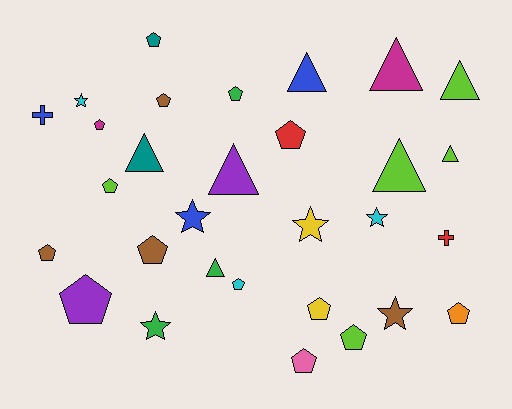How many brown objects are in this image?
There are 4 brown objects.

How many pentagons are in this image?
There are 14 pentagons.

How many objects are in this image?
There are 30 objects.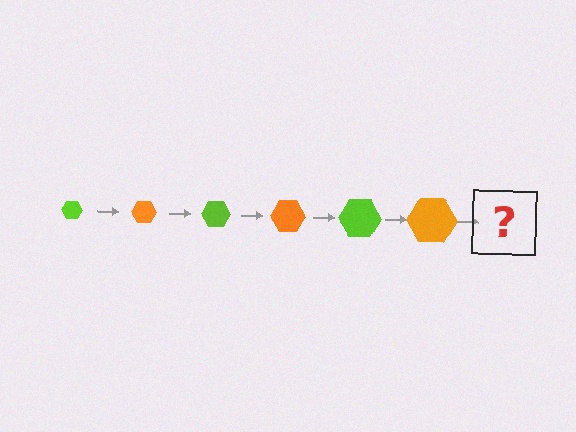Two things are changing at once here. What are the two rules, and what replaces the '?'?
The two rules are that the hexagon grows larger each step and the color cycles through lime and orange. The '?' should be a lime hexagon, larger than the previous one.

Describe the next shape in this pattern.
It should be a lime hexagon, larger than the previous one.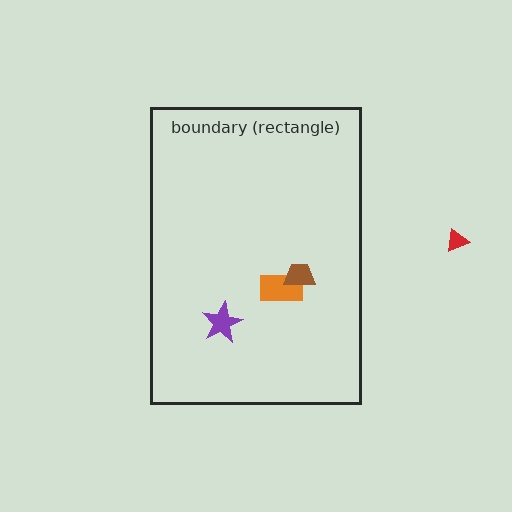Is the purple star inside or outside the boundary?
Inside.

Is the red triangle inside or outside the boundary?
Outside.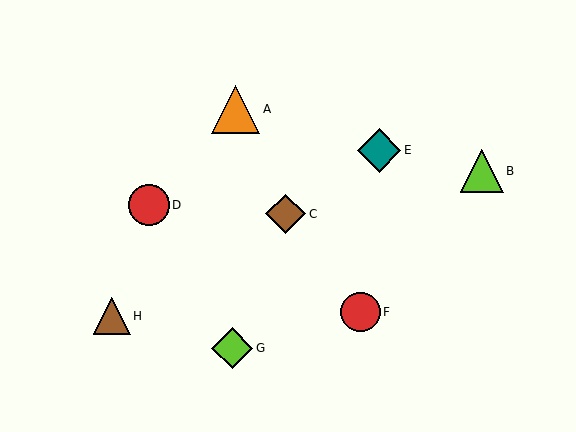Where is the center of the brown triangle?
The center of the brown triangle is at (112, 316).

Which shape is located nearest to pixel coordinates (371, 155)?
The teal diamond (labeled E) at (379, 150) is nearest to that location.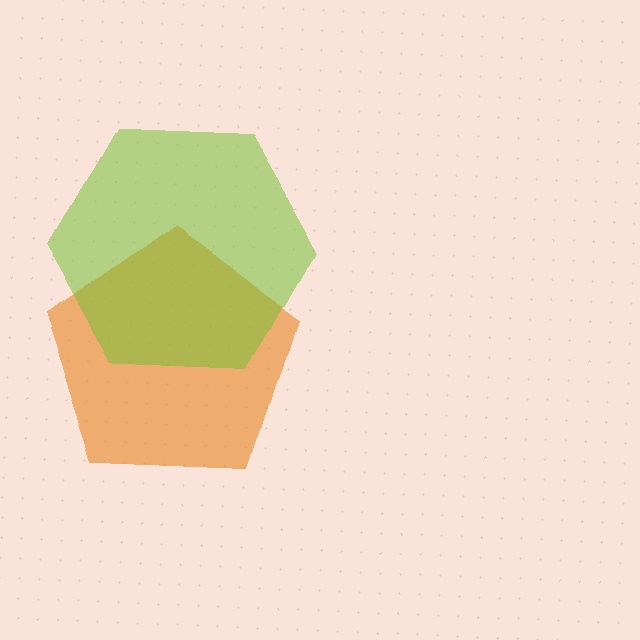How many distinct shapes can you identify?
There are 2 distinct shapes: an orange pentagon, a lime hexagon.